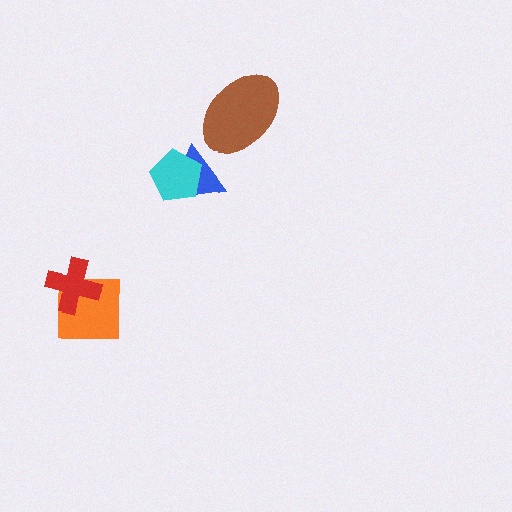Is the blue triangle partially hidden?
Yes, it is partially covered by another shape.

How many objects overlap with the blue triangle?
1 object overlaps with the blue triangle.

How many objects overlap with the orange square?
1 object overlaps with the orange square.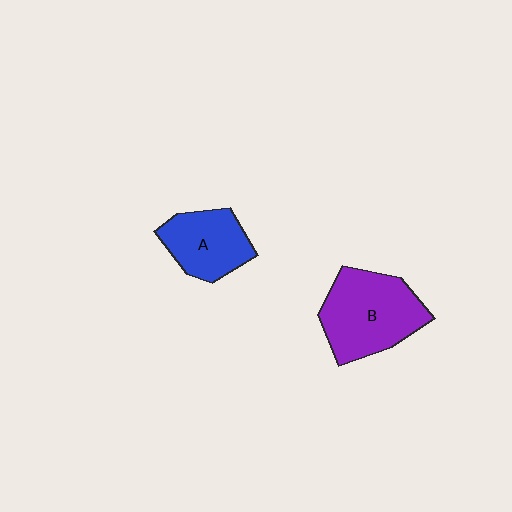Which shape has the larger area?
Shape B (purple).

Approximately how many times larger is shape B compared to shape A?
Approximately 1.5 times.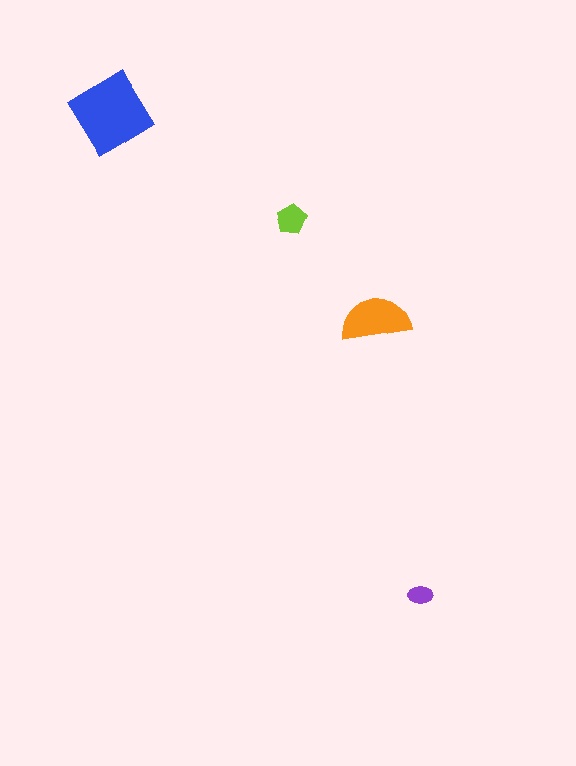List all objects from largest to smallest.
The blue diamond, the orange semicircle, the lime pentagon, the purple ellipse.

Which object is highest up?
The blue diamond is topmost.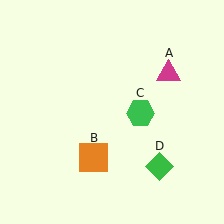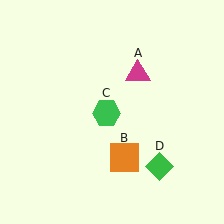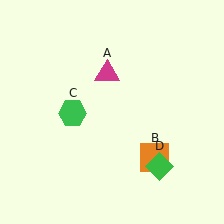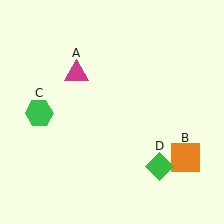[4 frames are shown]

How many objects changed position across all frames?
3 objects changed position: magenta triangle (object A), orange square (object B), green hexagon (object C).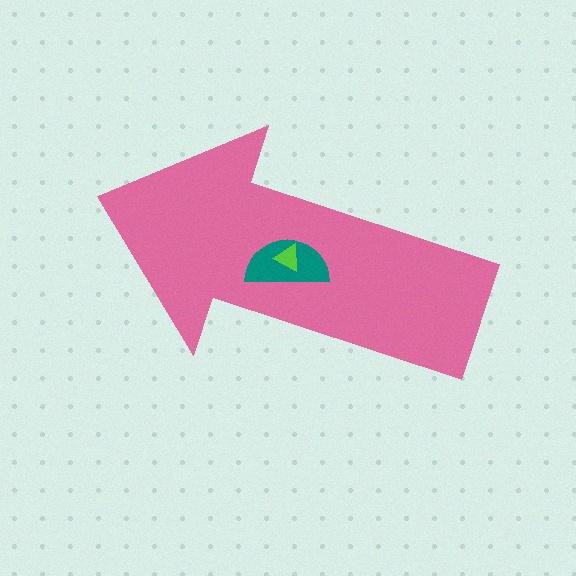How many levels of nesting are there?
3.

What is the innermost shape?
The lime triangle.